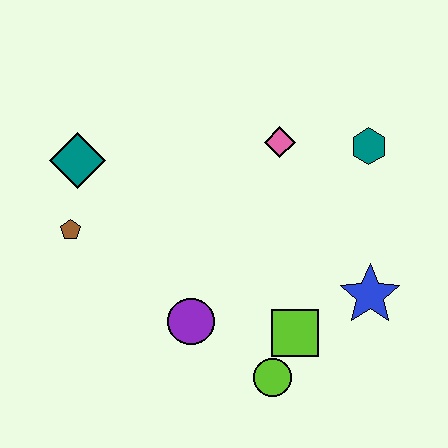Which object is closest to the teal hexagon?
The pink diamond is closest to the teal hexagon.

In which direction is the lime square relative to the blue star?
The lime square is to the left of the blue star.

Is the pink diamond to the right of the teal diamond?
Yes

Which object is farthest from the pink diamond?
The lime circle is farthest from the pink diamond.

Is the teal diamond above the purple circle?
Yes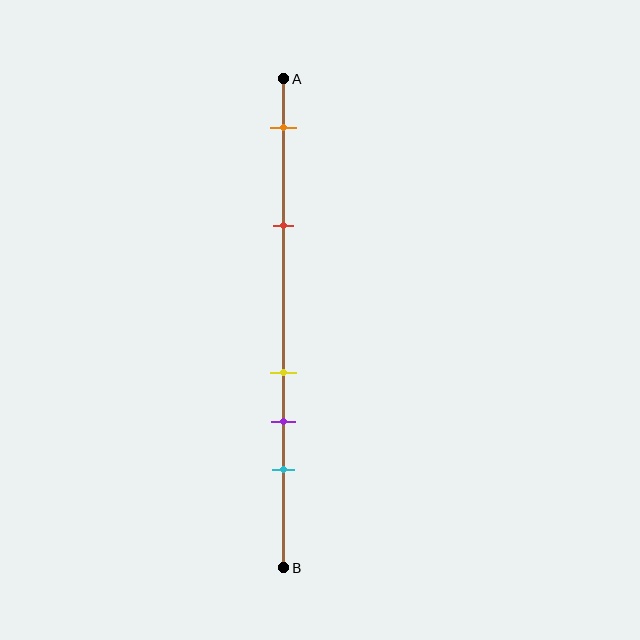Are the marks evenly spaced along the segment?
No, the marks are not evenly spaced.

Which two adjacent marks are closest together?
The yellow and purple marks are the closest adjacent pair.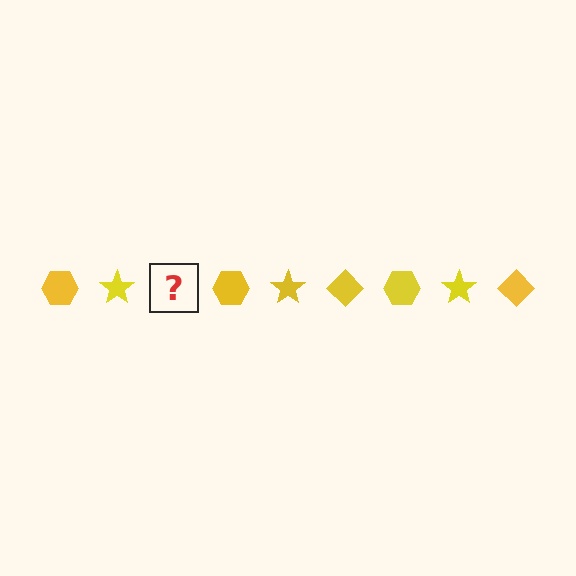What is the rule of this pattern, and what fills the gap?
The rule is that the pattern cycles through hexagon, star, diamond shapes in yellow. The gap should be filled with a yellow diamond.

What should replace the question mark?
The question mark should be replaced with a yellow diamond.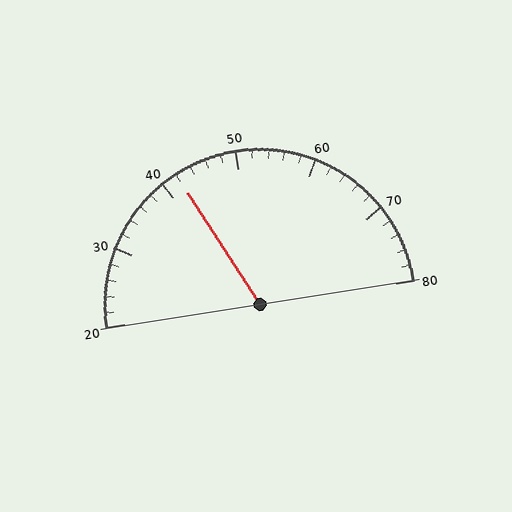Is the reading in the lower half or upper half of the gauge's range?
The reading is in the lower half of the range (20 to 80).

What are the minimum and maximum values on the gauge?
The gauge ranges from 20 to 80.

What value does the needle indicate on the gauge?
The needle indicates approximately 42.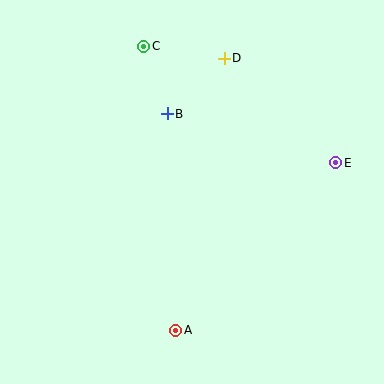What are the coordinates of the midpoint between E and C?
The midpoint between E and C is at (240, 104).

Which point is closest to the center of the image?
Point B at (167, 114) is closest to the center.